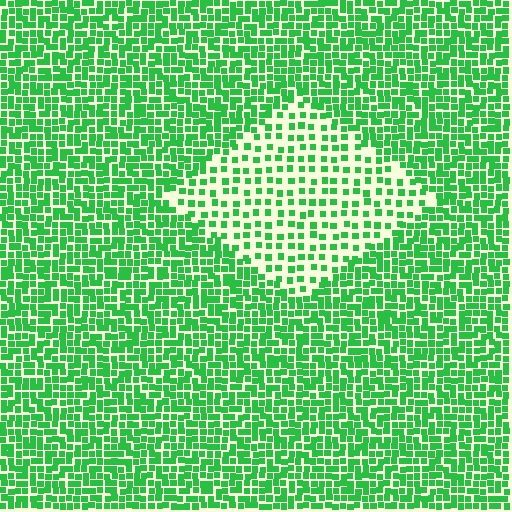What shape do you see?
I see a diamond.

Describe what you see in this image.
The image contains small green elements arranged at two different densities. A diamond-shaped region is visible where the elements are less densely packed than the surrounding area.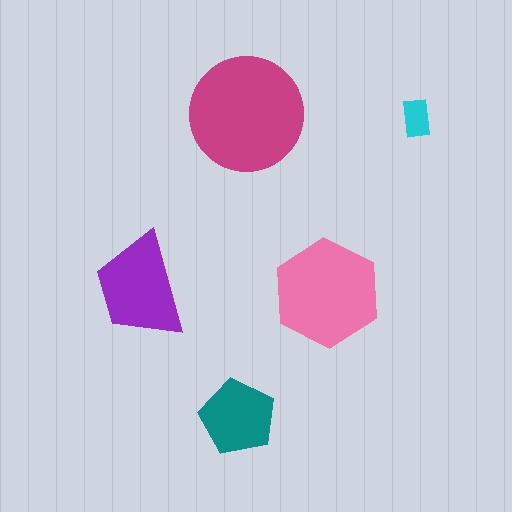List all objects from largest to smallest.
The magenta circle, the pink hexagon, the purple trapezoid, the teal pentagon, the cyan rectangle.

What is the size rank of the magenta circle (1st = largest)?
1st.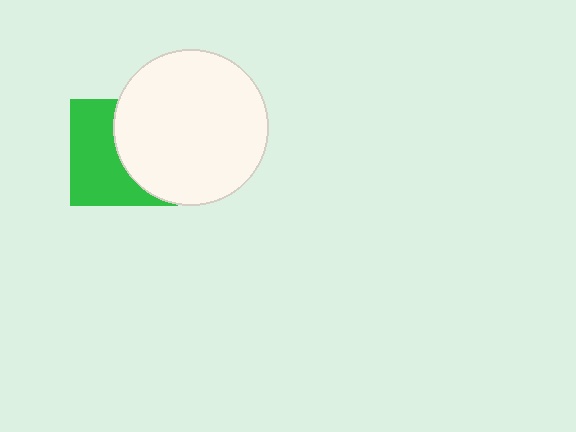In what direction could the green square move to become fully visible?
The green square could move left. That would shift it out from behind the white circle entirely.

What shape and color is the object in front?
The object in front is a white circle.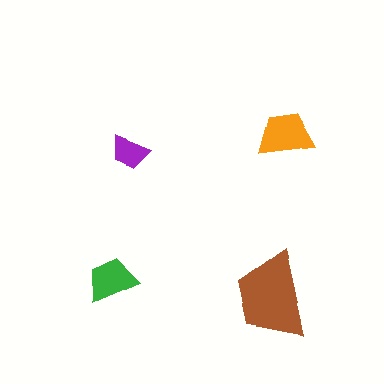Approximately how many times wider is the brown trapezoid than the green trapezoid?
About 1.5 times wider.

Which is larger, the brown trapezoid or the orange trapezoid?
The brown one.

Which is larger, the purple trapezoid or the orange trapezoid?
The orange one.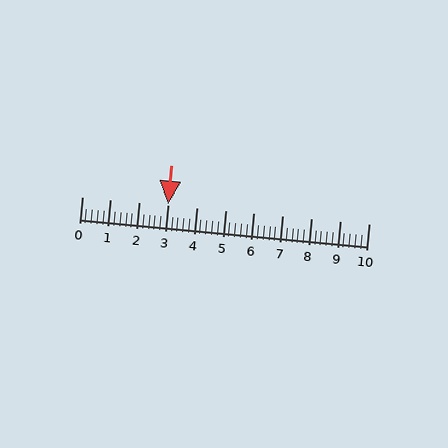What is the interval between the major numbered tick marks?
The major tick marks are spaced 1 units apart.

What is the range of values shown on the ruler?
The ruler shows values from 0 to 10.